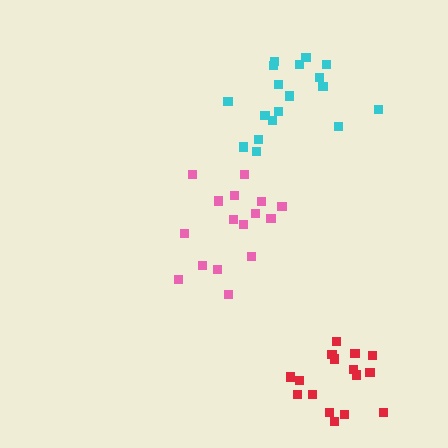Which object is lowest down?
The red cluster is bottommost.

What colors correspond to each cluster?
The clusters are colored: cyan, pink, red.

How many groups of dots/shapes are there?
There are 3 groups.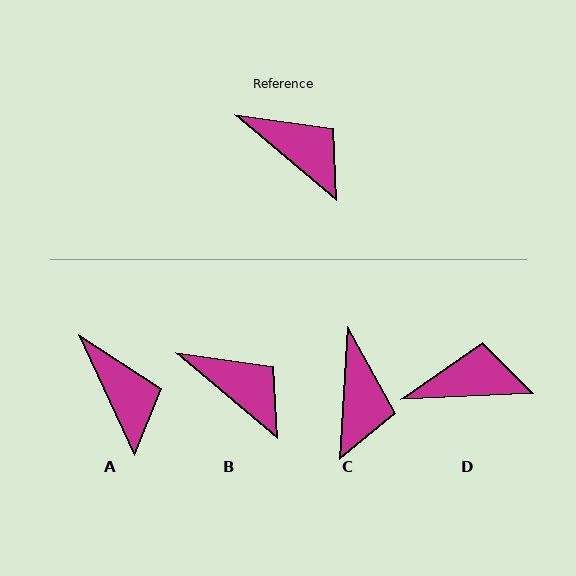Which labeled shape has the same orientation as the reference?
B.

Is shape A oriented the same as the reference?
No, it is off by about 25 degrees.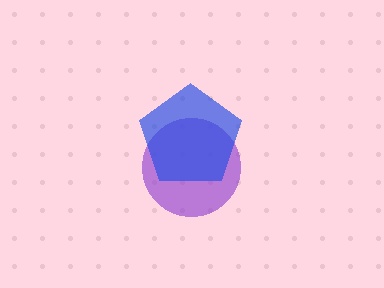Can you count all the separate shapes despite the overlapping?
Yes, there are 2 separate shapes.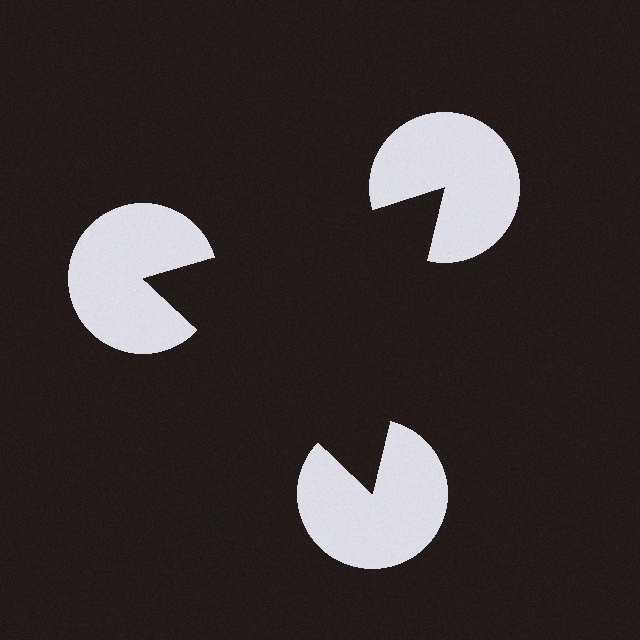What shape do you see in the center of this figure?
An illusory triangle — its edges are inferred from the aligned wedge cuts in the pac-man discs, not physically drawn.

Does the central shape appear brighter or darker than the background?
It typically appears slightly darker than the background, even though no actual brightness change is drawn.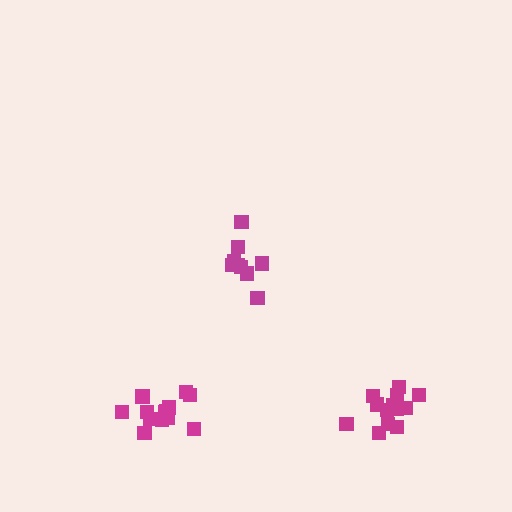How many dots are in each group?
Group 1: 13 dots, Group 2: 9 dots, Group 3: 14 dots (36 total).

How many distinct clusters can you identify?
There are 3 distinct clusters.